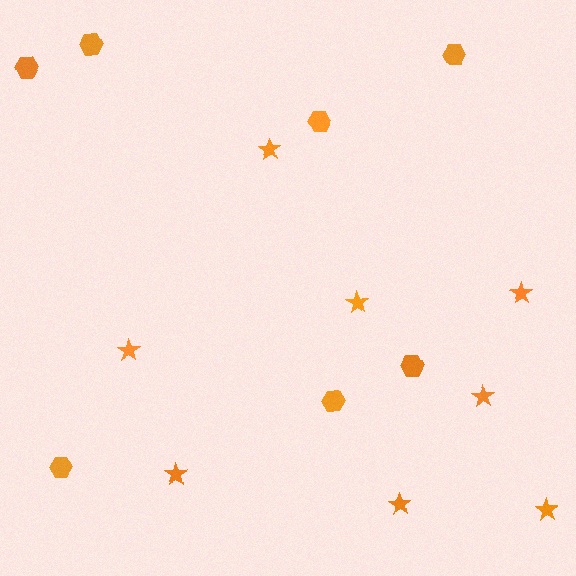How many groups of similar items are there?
There are 2 groups: one group of stars (8) and one group of hexagons (7).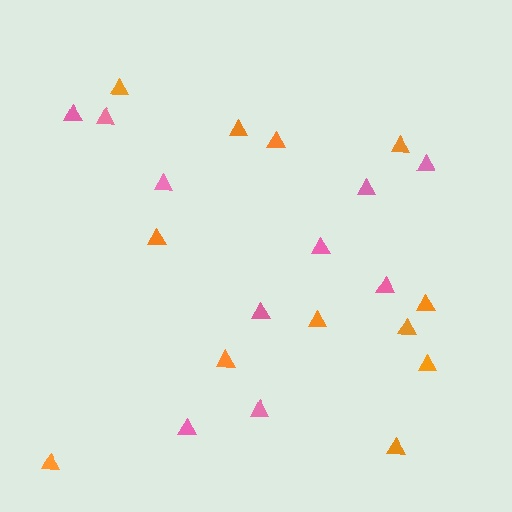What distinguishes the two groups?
There are 2 groups: one group of pink triangles (10) and one group of orange triangles (12).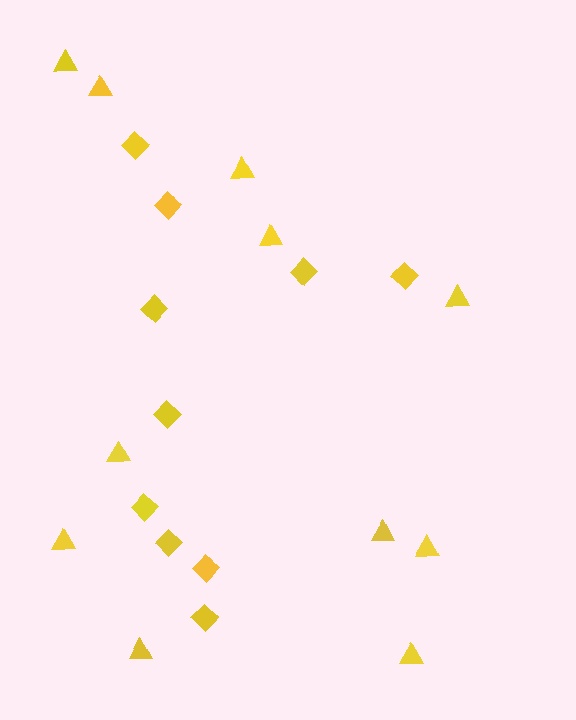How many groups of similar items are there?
There are 2 groups: one group of triangles (11) and one group of diamonds (10).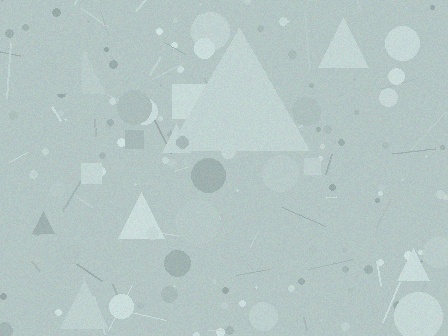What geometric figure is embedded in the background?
A triangle is embedded in the background.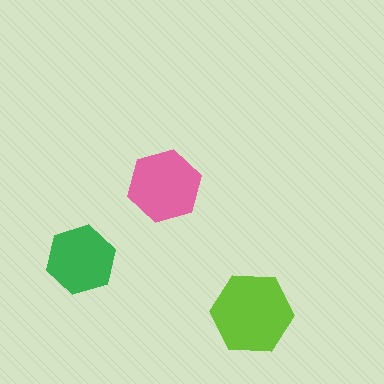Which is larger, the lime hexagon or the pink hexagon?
The lime one.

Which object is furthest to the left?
The green hexagon is leftmost.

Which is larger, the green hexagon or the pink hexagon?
The pink one.